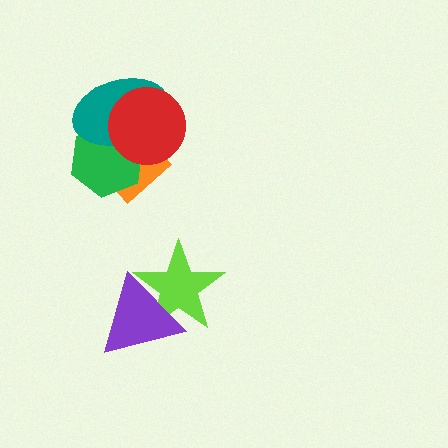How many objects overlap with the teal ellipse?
3 objects overlap with the teal ellipse.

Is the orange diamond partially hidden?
Yes, it is partially covered by another shape.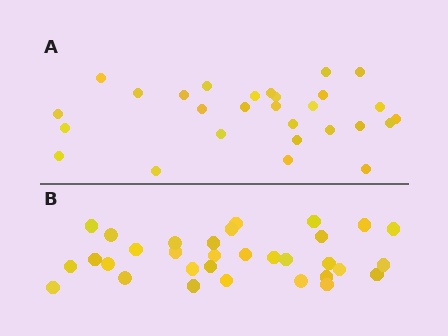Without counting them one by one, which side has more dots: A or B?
Region B (the bottom region) has more dots.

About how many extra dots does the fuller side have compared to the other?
Region B has about 4 more dots than region A.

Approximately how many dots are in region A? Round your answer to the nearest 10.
About 30 dots. (The exact count is 28, which rounds to 30.)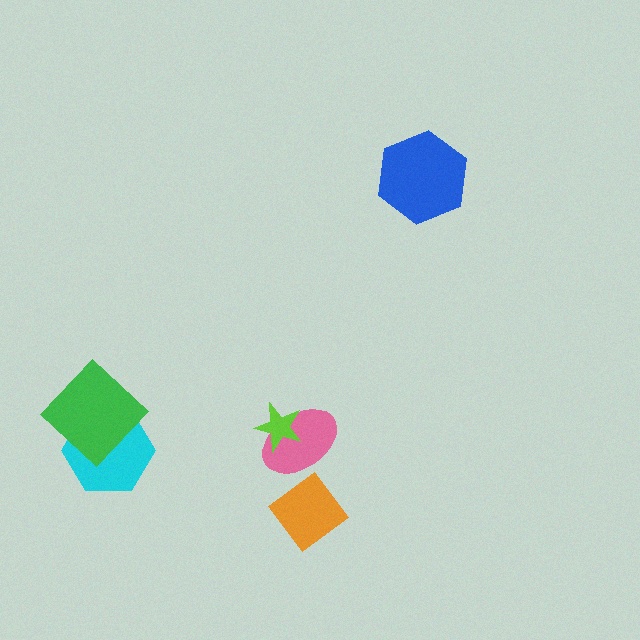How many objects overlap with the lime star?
1 object overlaps with the lime star.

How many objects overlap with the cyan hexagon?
1 object overlaps with the cyan hexagon.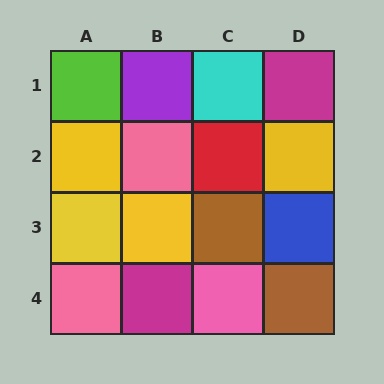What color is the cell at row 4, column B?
Magenta.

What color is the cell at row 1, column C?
Cyan.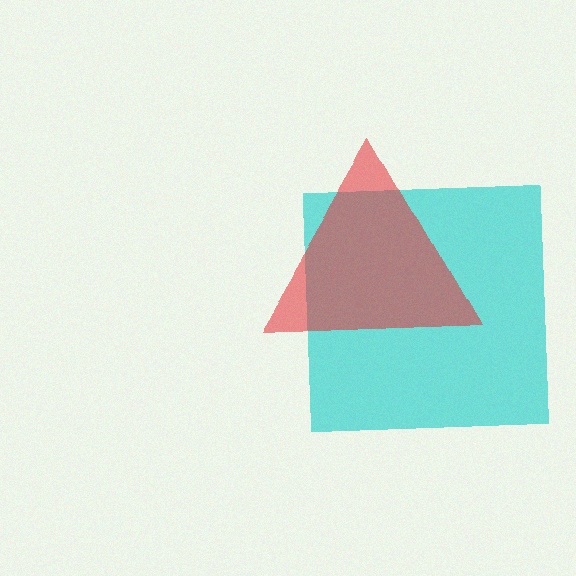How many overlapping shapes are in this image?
There are 2 overlapping shapes in the image.